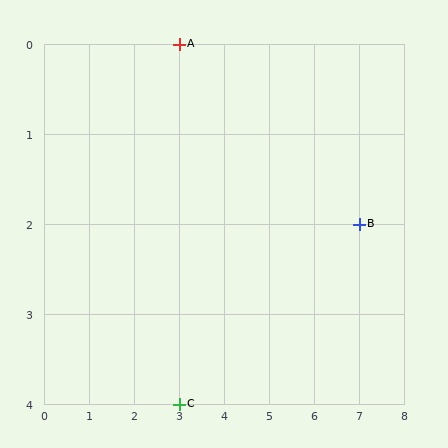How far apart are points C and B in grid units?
Points C and B are 4 columns and 2 rows apart (about 4.5 grid units diagonally).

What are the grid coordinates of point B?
Point B is at grid coordinates (7, 2).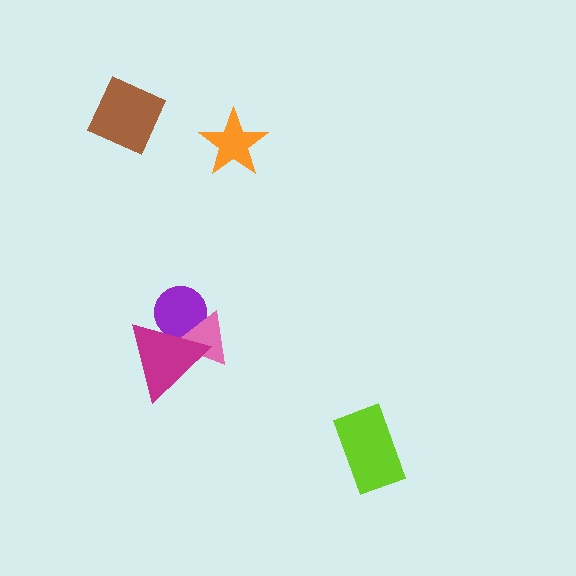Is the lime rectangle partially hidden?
No, no other shape covers it.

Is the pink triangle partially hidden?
Yes, it is partially covered by another shape.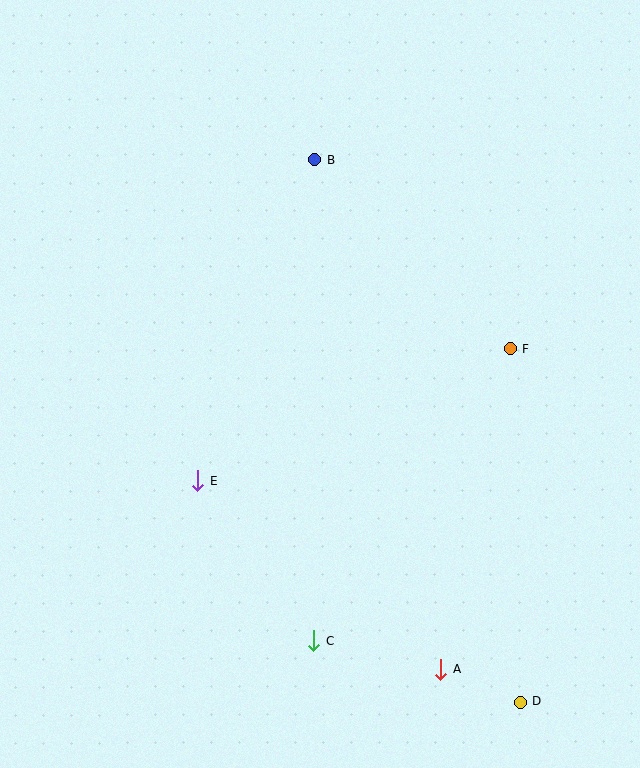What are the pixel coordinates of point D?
Point D is at (520, 702).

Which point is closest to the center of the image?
Point E at (198, 481) is closest to the center.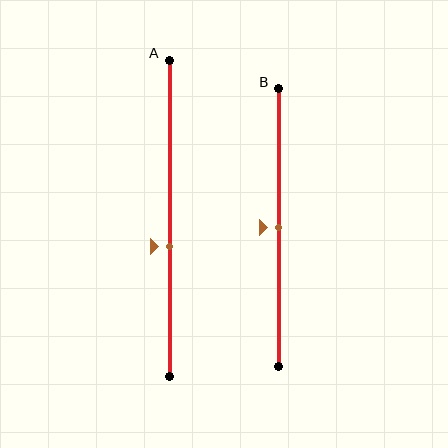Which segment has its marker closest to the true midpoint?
Segment B has its marker closest to the true midpoint.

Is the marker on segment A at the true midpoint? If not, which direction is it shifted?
No, the marker on segment A is shifted downward by about 9% of the segment length.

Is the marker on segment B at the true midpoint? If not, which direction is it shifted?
Yes, the marker on segment B is at the true midpoint.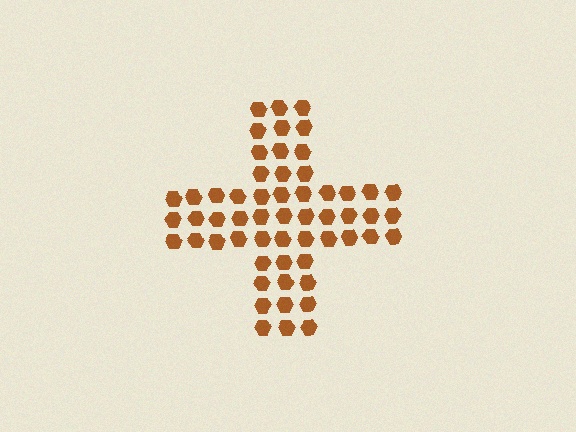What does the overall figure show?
The overall figure shows a cross.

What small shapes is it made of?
It is made of small hexagons.